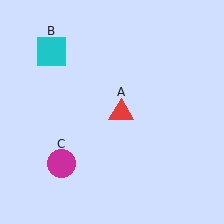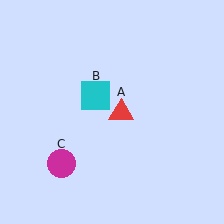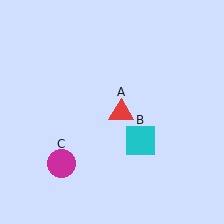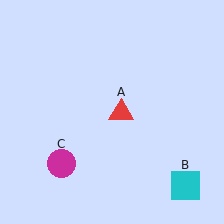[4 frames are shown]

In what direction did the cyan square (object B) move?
The cyan square (object B) moved down and to the right.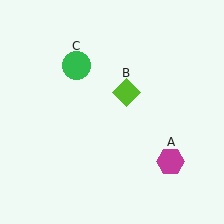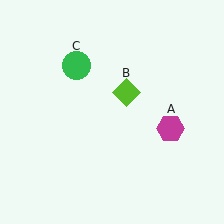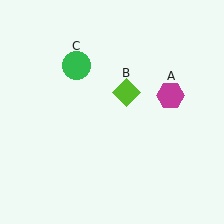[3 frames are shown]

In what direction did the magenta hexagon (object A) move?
The magenta hexagon (object A) moved up.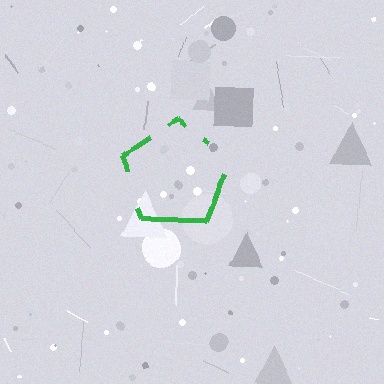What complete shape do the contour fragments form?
The contour fragments form a pentagon.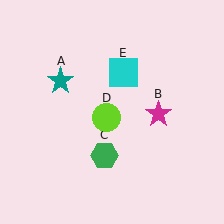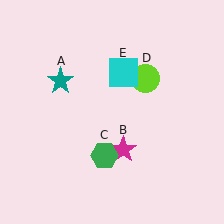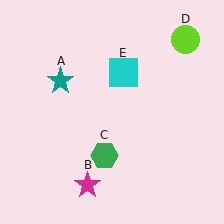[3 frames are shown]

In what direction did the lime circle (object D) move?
The lime circle (object D) moved up and to the right.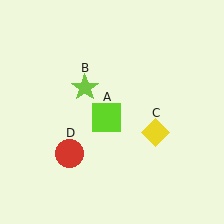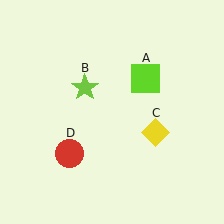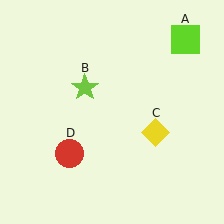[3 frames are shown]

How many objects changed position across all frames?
1 object changed position: lime square (object A).